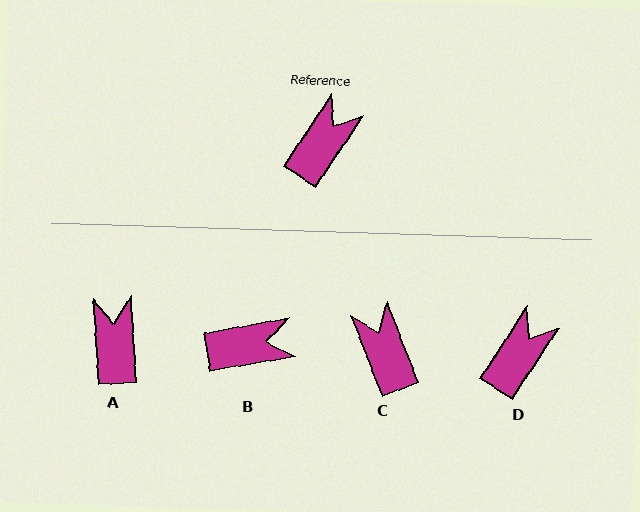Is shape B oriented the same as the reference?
No, it is off by about 47 degrees.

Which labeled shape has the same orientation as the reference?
D.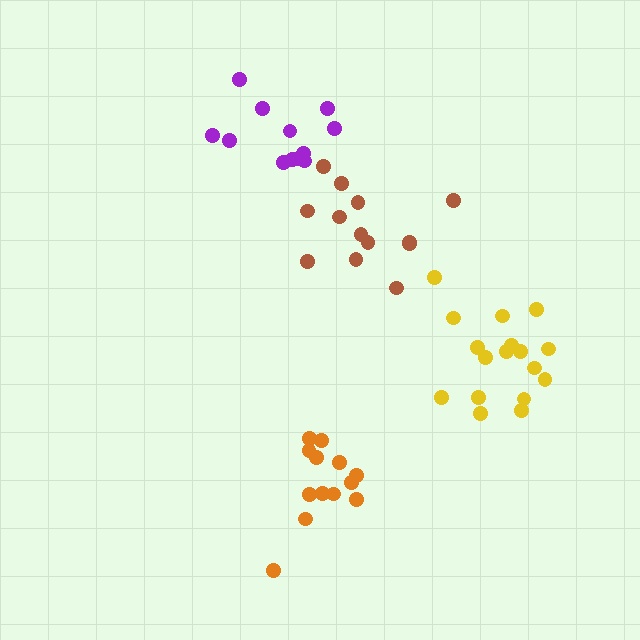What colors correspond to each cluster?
The clusters are colored: yellow, brown, purple, orange.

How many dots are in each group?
Group 1: 17 dots, Group 2: 13 dots, Group 3: 12 dots, Group 4: 13 dots (55 total).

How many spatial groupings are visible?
There are 4 spatial groupings.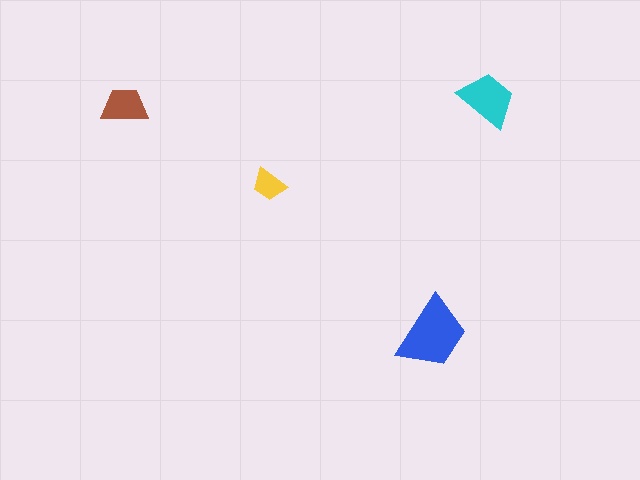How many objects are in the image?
There are 4 objects in the image.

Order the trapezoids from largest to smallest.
the blue one, the cyan one, the brown one, the yellow one.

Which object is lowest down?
The blue trapezoid is bottommost.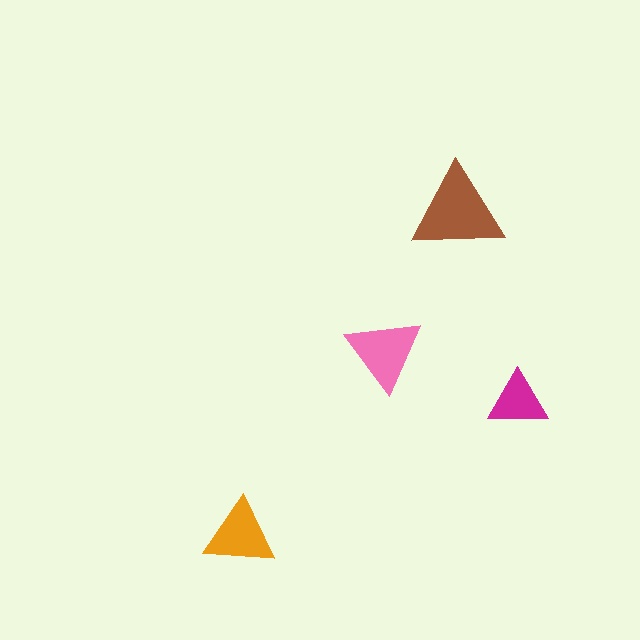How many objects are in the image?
There are 4 objects in the image.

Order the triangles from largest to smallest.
the brown one, the pink one, the orange one, the magenta one.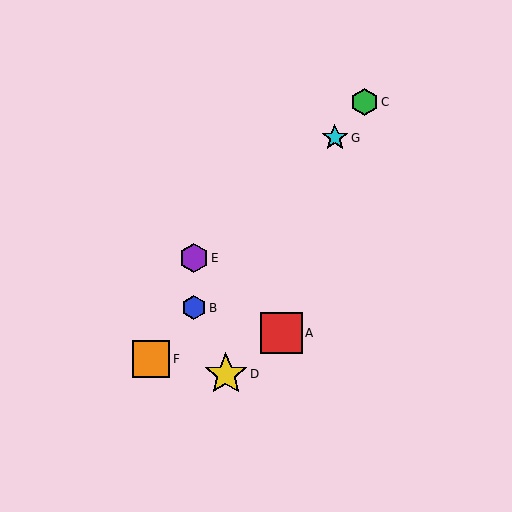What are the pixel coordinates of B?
Object B is at (194, 308).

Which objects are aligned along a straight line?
Objects B, C, F, G are aligned along a straight line.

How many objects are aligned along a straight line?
4 objects (B, C, F, G) are aligned along a straight line.